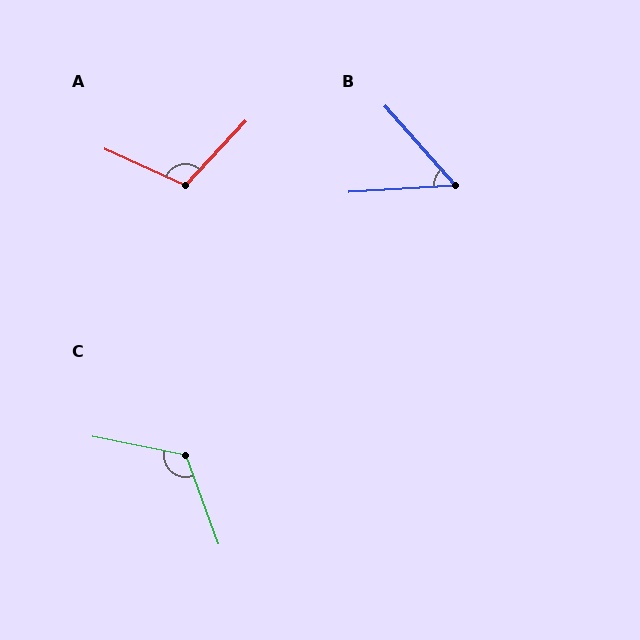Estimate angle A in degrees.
Approximately 109 degrees.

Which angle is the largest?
C, at approximately 121 degrees.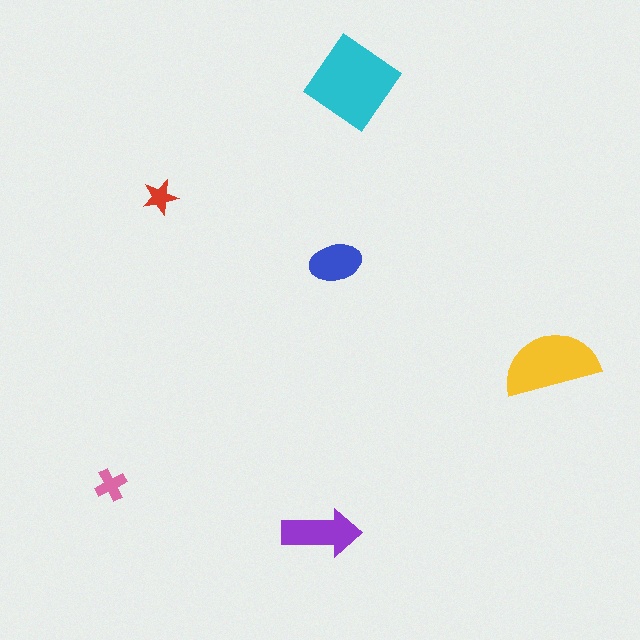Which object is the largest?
The cyan diamond.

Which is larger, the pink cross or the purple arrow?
The purple arrow.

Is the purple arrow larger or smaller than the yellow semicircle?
Smaller.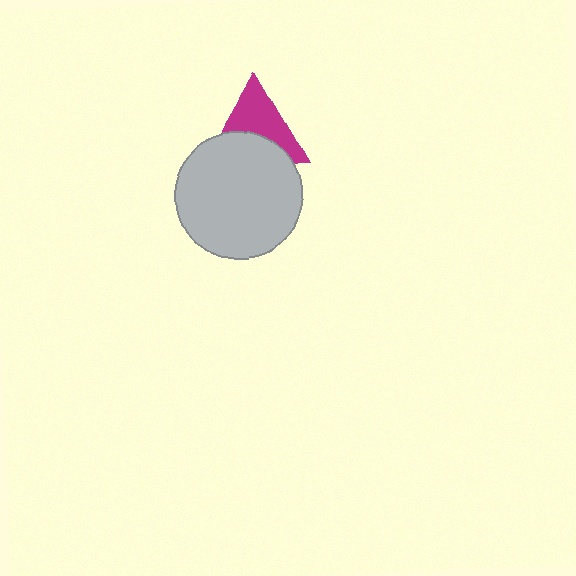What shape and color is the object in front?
The object in front is a light gray circle.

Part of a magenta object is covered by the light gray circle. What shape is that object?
It is a triangle.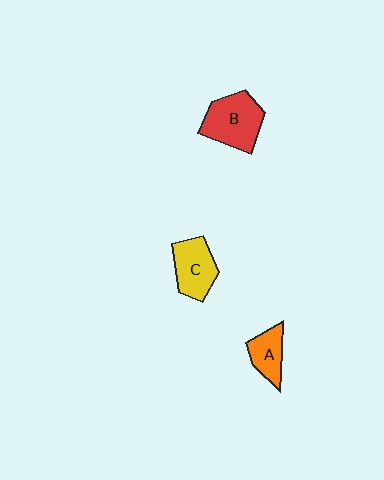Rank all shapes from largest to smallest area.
From largest to smallest: B (red), C (yellow), A (orange).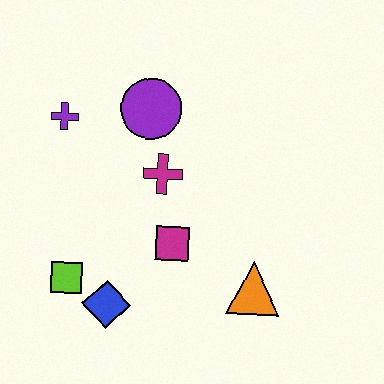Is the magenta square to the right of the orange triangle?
No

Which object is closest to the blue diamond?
The lime square is closest to the blue diamond.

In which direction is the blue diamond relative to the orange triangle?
The blue diamond is to the left of the orange triangle.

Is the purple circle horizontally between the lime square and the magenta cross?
Yes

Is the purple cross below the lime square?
No